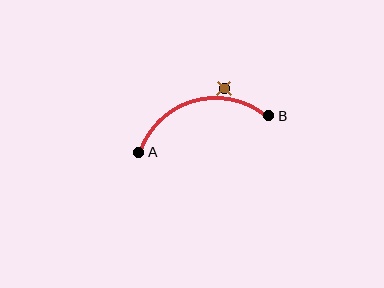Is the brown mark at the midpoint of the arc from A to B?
No — the brown mark does not lie on the arc at all. It sits slightly outside the curve.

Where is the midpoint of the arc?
The arc midpoint is the point on the curve farthest from the straight line joining A and B. It sits above that line.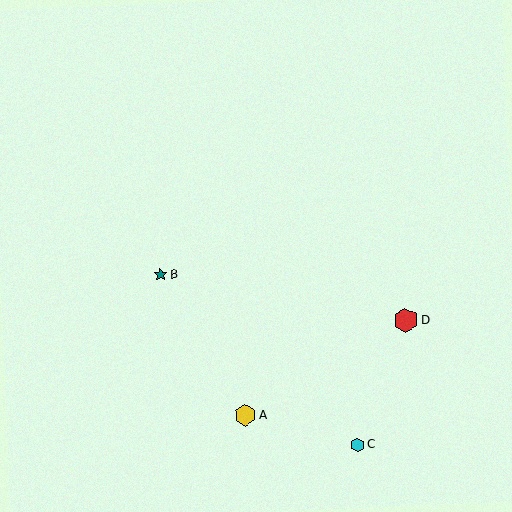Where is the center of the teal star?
The center of the teal star is at (160, 275).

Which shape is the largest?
The red hexagon (labeled D) is the largest.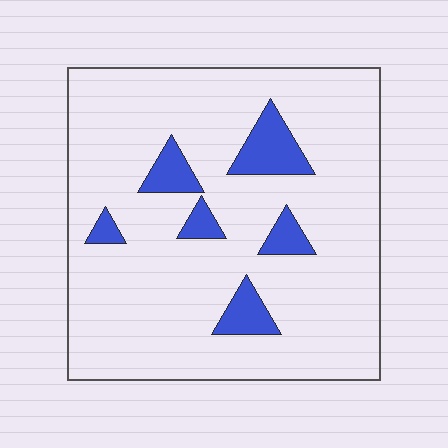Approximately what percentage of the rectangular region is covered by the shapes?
Approximately 10%.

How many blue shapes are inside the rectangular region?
6.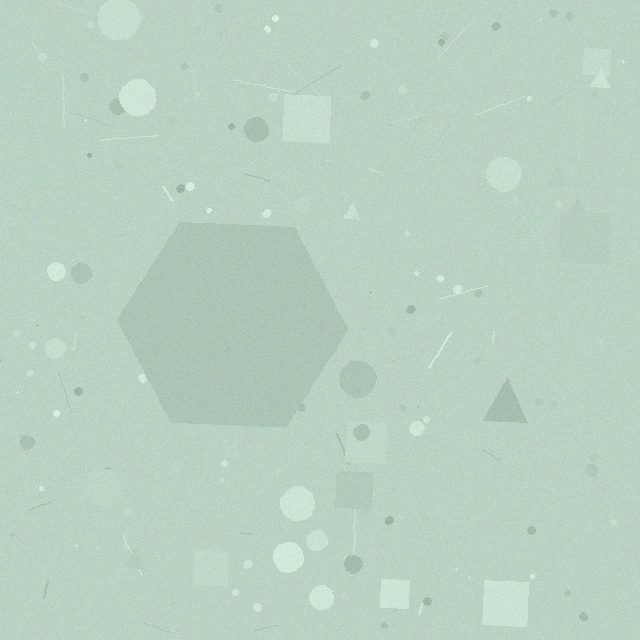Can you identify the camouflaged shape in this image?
The camouflaged shape is a hexagon.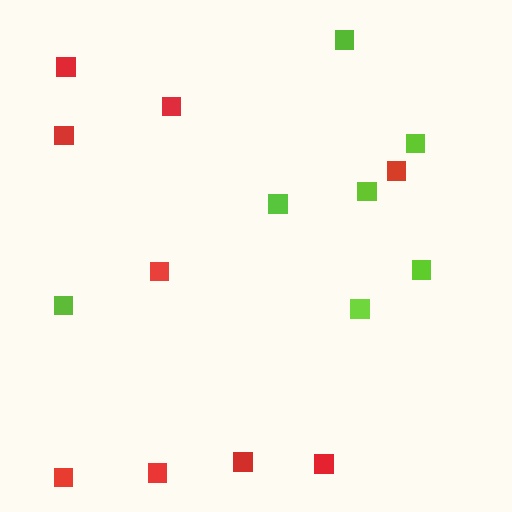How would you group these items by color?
There are 2 groups: one group of lime squares (7) and one group of red squares (9).